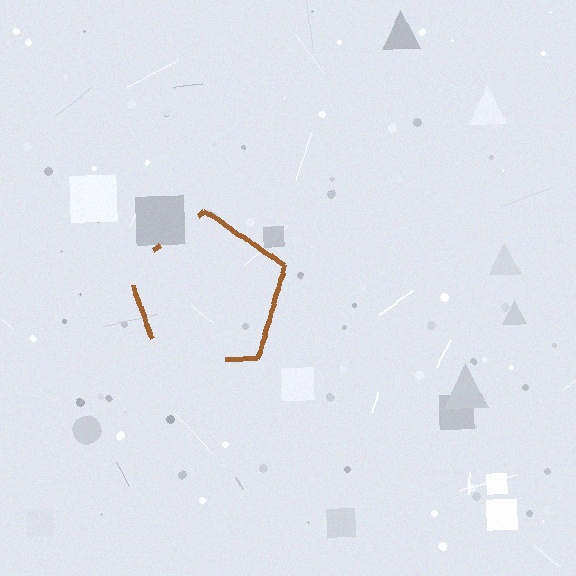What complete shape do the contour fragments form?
The contour fragments form a pentagon.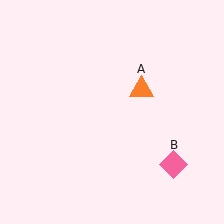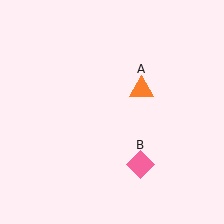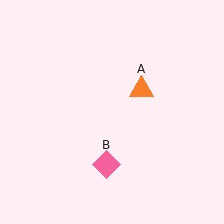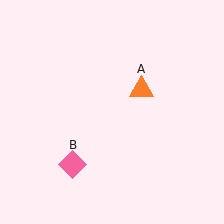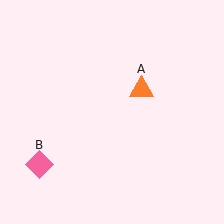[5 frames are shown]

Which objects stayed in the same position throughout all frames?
Orange triangle (object A) remained stationary.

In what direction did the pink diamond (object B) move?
The pink diamond (object B) moved left.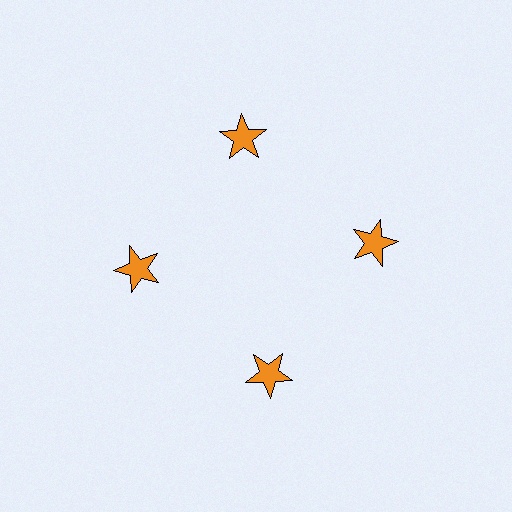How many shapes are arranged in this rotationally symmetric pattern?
There are 4 shapes, arranged in 4 groups of 1.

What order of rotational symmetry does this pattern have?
This pattern has 4-fold rotational symmetry.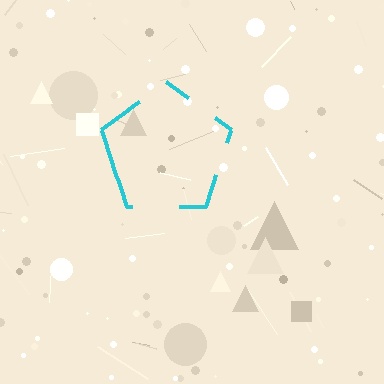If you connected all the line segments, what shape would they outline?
They would outline a pentagon.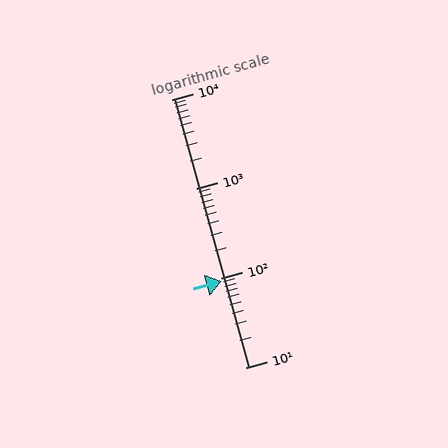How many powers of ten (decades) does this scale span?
The scale spans 3 decades, from 10 to 10000.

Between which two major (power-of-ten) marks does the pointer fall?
The pointer is between 10 and 100.